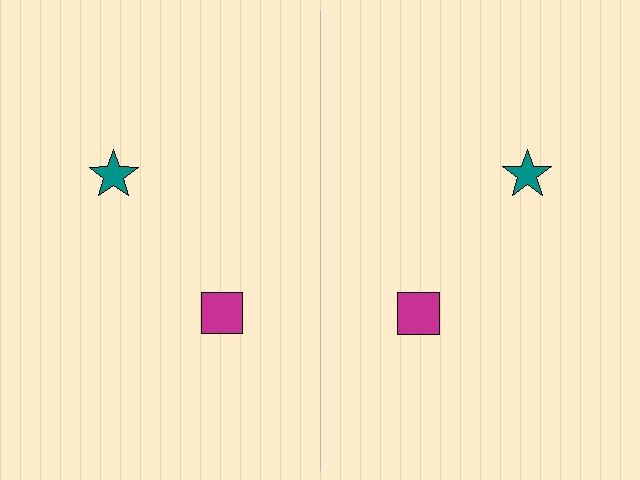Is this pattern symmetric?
Yes, this pattern has bilateral (reflection) symmetry.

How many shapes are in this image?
There are 4 shapes in this image.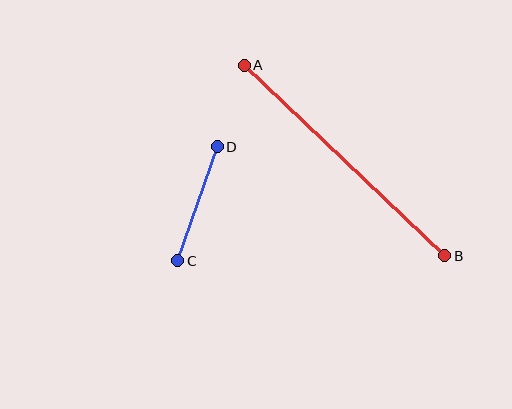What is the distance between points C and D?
The distance is approximately 121 pixels.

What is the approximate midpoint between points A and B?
The midpoint is at approximately (345, 160) pixels.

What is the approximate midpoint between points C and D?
The midpoint is at approximately (198, 204) pixels.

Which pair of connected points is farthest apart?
Points A and B are farthest apart.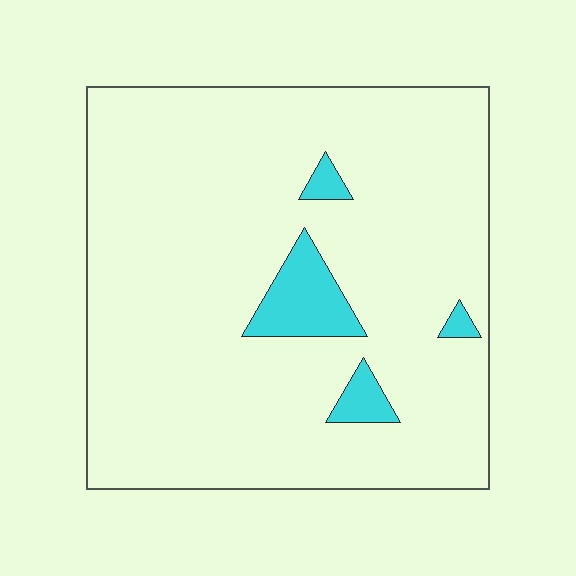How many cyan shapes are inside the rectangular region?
4.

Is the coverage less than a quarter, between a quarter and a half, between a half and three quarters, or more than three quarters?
Less than a quarter.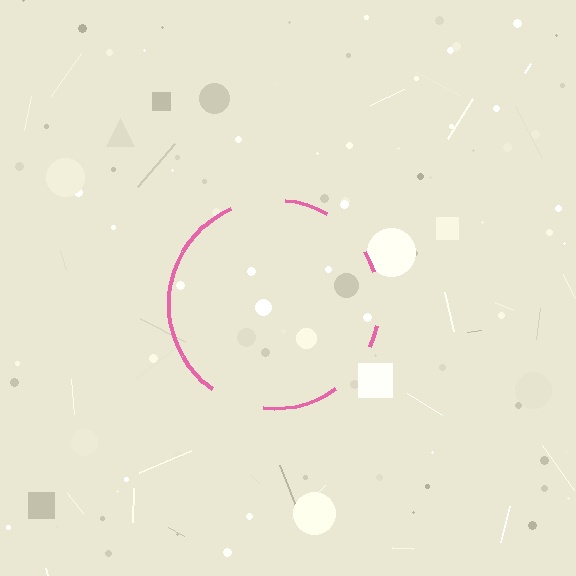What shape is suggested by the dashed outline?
The dashed outline suggests a circle.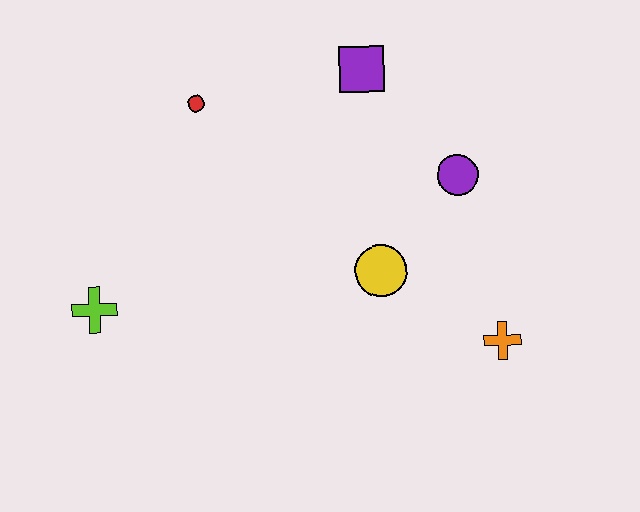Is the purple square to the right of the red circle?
Yes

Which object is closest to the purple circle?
The yellow circle is closest to the purple circle.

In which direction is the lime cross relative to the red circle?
The lime cross is below the red circle.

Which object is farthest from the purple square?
The lime cross is farthest from the purple square.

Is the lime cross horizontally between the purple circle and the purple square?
No